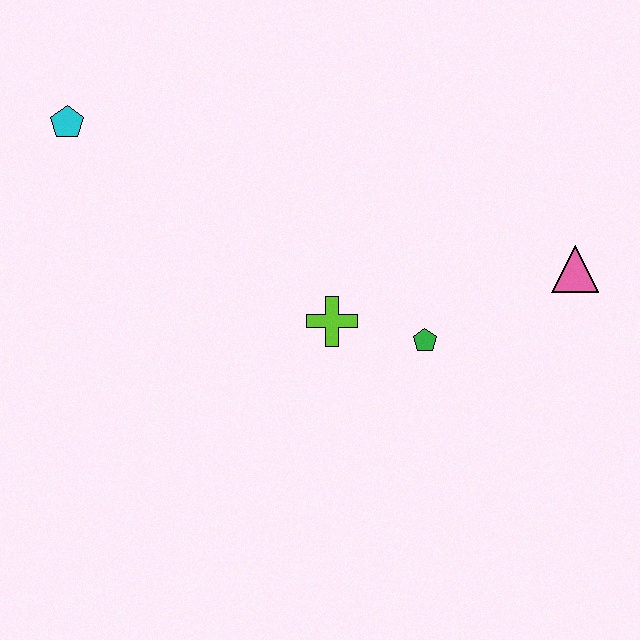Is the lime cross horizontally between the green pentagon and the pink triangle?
No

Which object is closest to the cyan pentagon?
The lime cross is closest to the cyan pentagon.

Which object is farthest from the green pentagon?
The cyan pentagon is farthest from the green pentagon.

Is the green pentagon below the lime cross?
Yes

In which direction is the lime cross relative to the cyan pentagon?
The lime cross is to the right of the cyan pentagon.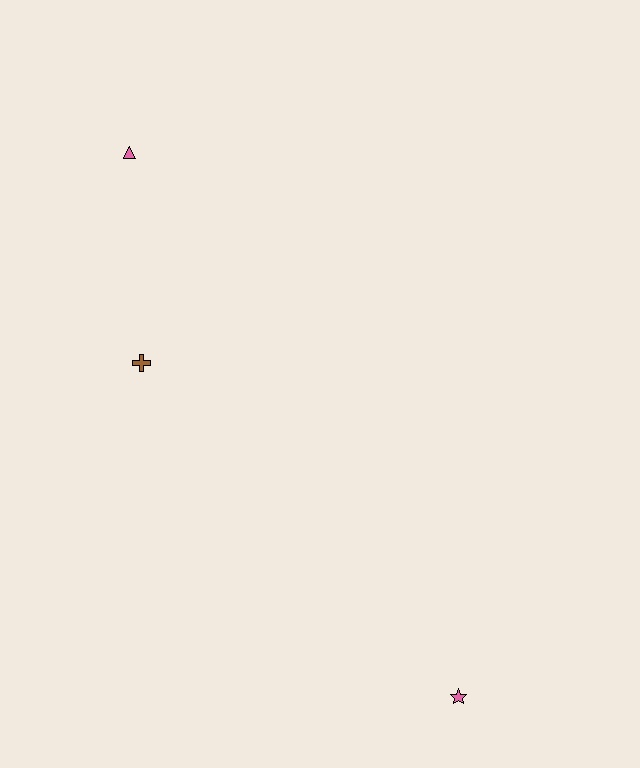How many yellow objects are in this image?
There are no yellow objects.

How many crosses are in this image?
There is 1 cross.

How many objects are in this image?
There are 3 objects.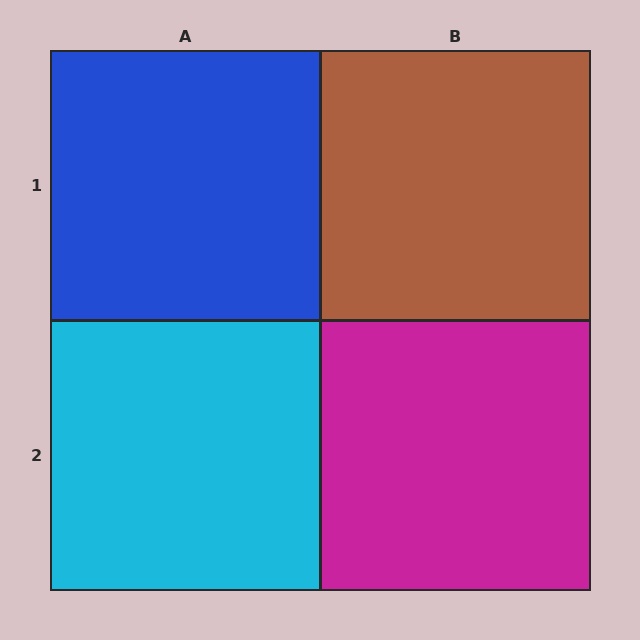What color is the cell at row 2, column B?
Magenta.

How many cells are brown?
1 cell is brown.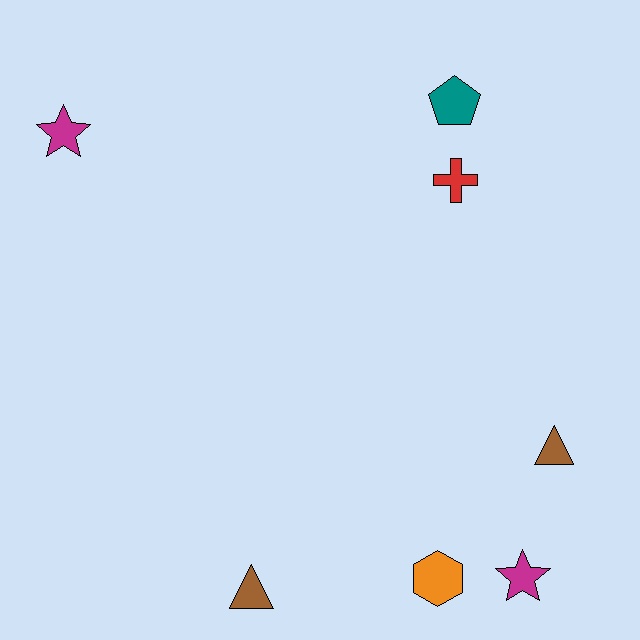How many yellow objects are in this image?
There are no yellow objects.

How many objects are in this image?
There are 7 objects.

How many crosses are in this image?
There is 1 cross.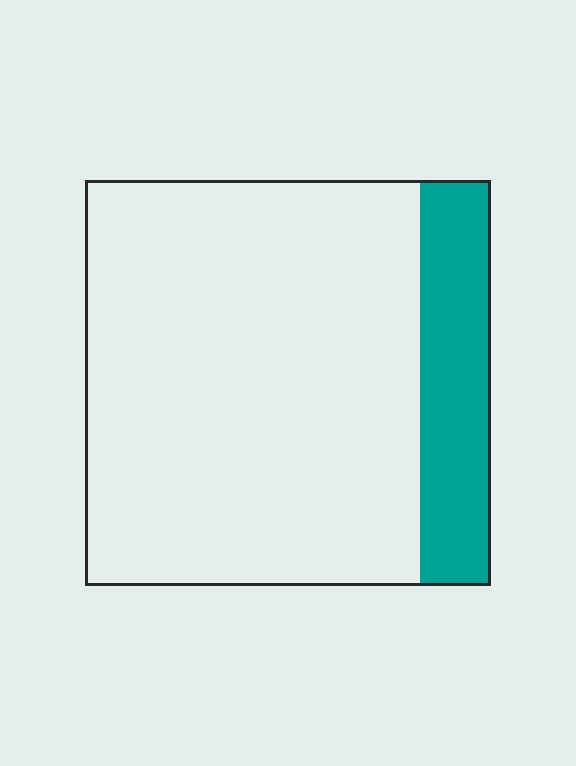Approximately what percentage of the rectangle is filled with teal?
Approximately 15%.